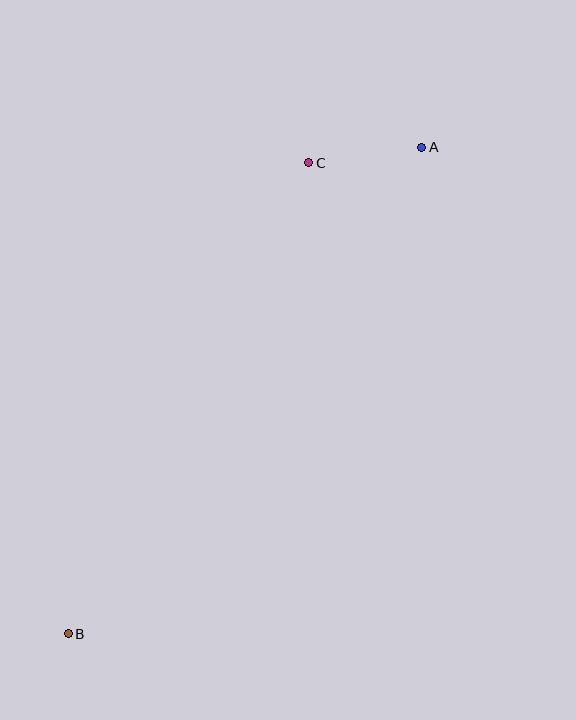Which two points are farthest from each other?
Points A and B are farthest from each other.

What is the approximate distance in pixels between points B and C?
The distance between B and C is approximately 529 pixels.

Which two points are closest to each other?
Points A and C are closest to each other.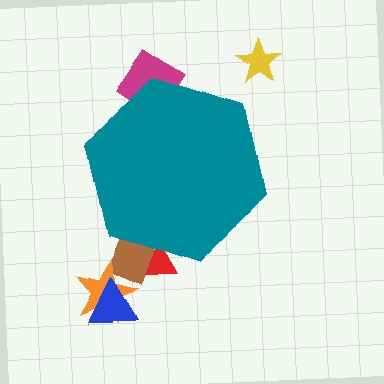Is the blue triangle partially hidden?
No, the blue triangle is fully visible.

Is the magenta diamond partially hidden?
Yes, the magenta diamond is partially hidden behind the teal hexagon.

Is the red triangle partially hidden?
Yes, the red triangle is partially hidden behind the teal hexagon.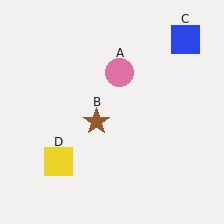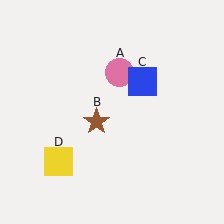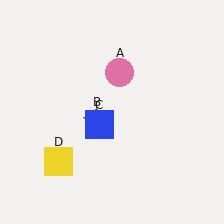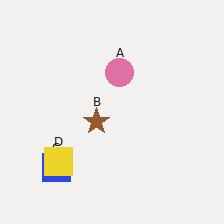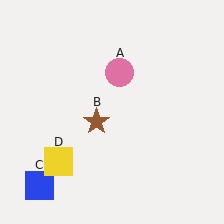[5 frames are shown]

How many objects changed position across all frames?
1 object changed position: blue square (object C).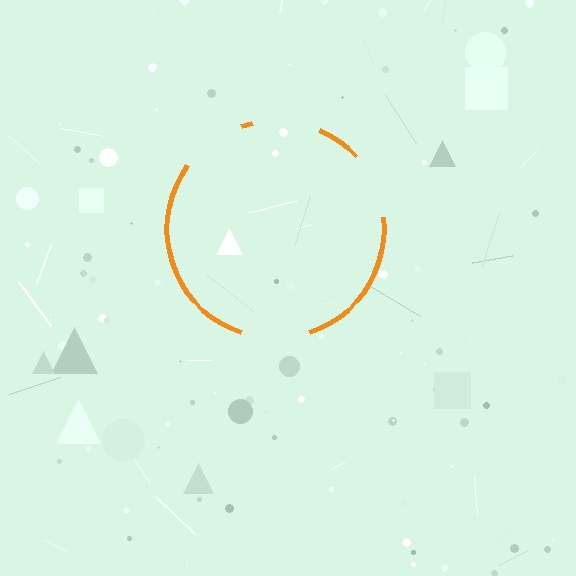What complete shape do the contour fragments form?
The contour fragments form a circle.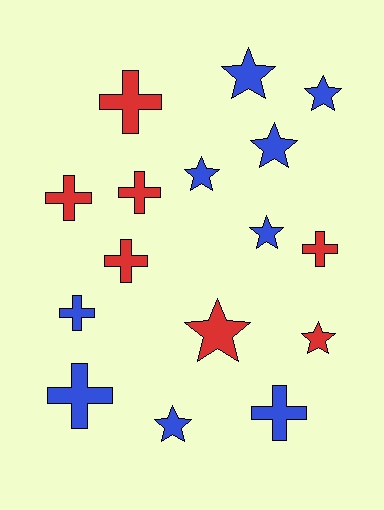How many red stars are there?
There are 2 red stars.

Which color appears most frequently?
Blue, with 9 objects.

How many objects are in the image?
There are 16 objects.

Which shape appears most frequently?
Cross, with 8 objects.